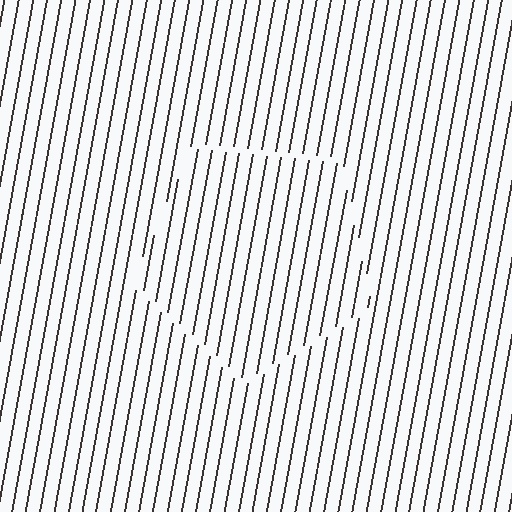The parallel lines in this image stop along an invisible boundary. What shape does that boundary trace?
An illusory pentagon. The interior of the shape contains the same grating, shifted by half a period — the contour is defined by the phase discontinuity where line-ends from the inner and outer gratings abut.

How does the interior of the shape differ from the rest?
The interior of the shape contains the same grating, shifted by half a period — the contour is defined by the phase discontinuity where line-ends from the inner and outer gratings abut.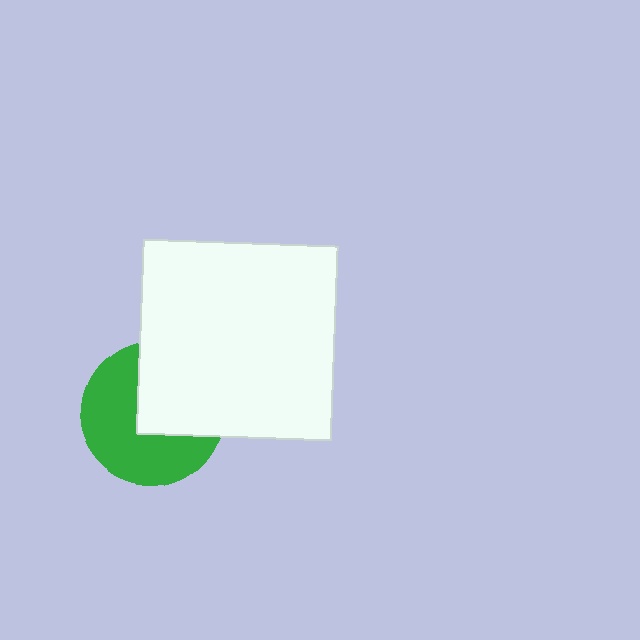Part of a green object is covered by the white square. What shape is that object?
It is a circle.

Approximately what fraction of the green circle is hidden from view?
Roughly 44% of the green circle is hidden behind the white square.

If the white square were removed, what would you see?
You would see the complete green circle.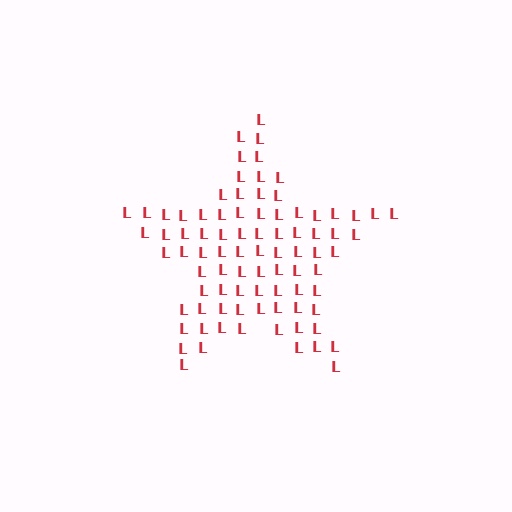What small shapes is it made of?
It is made of small letter L's.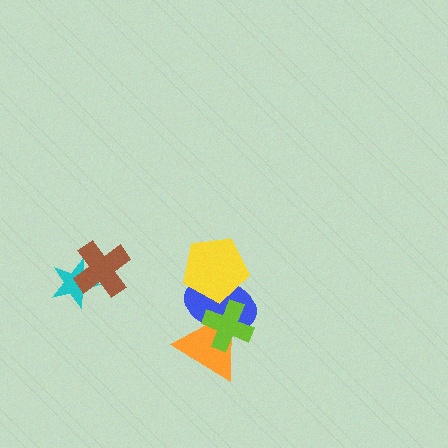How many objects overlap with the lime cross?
2 objects overlap with the lime cross.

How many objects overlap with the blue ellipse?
3 objects overlap with the blue ellipse.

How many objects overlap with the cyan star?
1 object overlaps with the cyan star.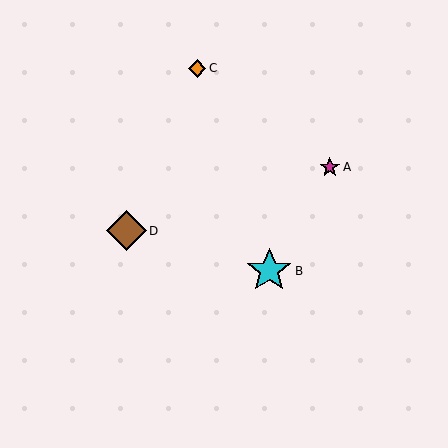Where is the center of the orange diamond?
The center of the orange diamond is at (197, 68).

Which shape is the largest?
The cyan star (labeled B) is the largest.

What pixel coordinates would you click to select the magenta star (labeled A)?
Click at (330, 167) to select the magenta star A.